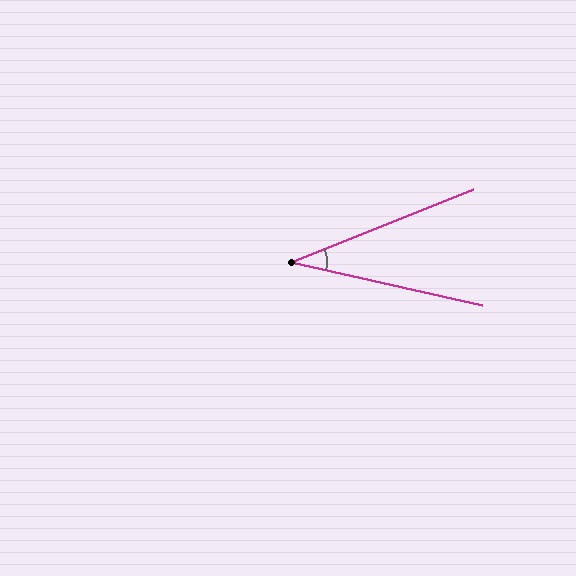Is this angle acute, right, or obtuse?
It is acute.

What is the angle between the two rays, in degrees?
Approximately 35 degrees.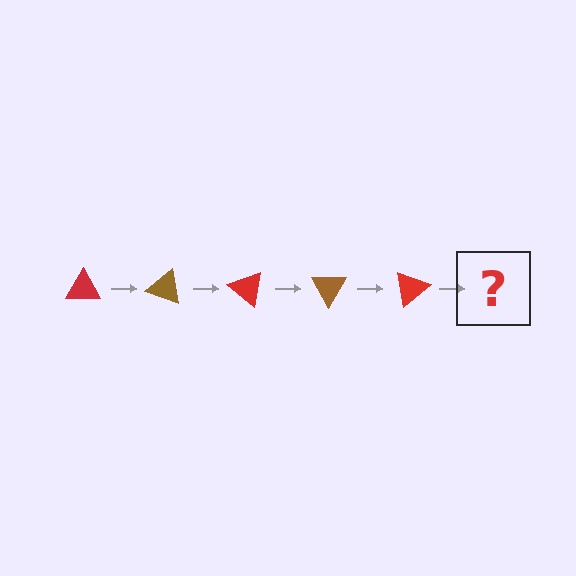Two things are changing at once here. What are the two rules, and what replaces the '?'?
The two rules are that it rotates 20 degrees each step and the color cycles through red and brown. The '?' should be a brown triangle, rotated 100 degrees from the start.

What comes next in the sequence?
The next element should be a brown triangle, rotated 100 degrees from the start.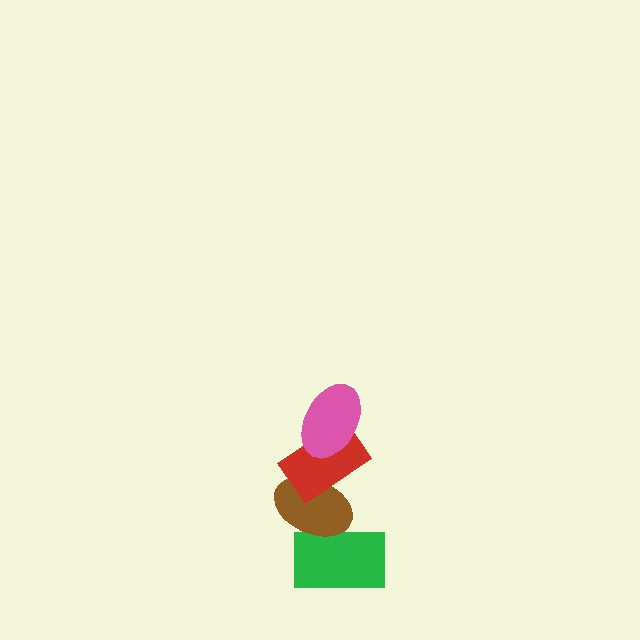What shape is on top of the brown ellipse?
The red rectangle is on top of the brown ellipse.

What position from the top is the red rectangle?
The red rectangle is 2nd from the top.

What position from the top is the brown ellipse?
The brown ellipse is 3rd from the top.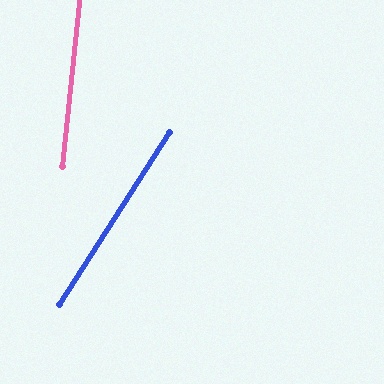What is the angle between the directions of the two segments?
Approximately 26 degrees.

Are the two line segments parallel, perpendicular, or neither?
Neither parallel nor perpendicular — they differ by about 26°.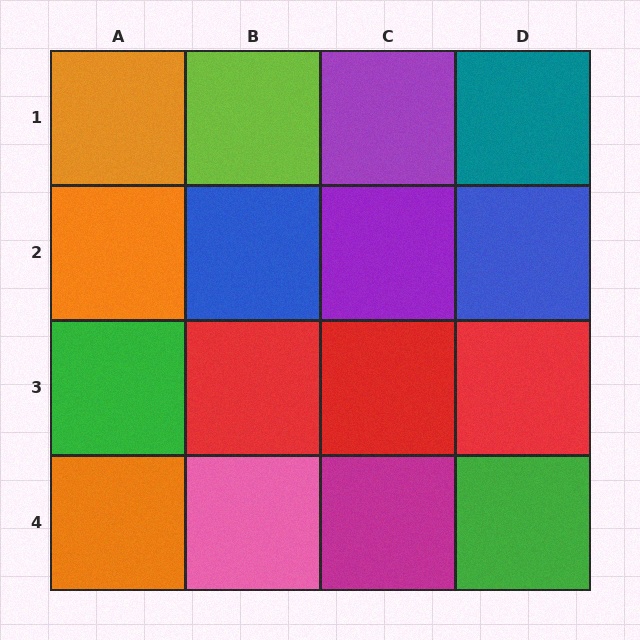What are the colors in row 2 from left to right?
Orange, blue, purple, blue.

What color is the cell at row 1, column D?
Teal.